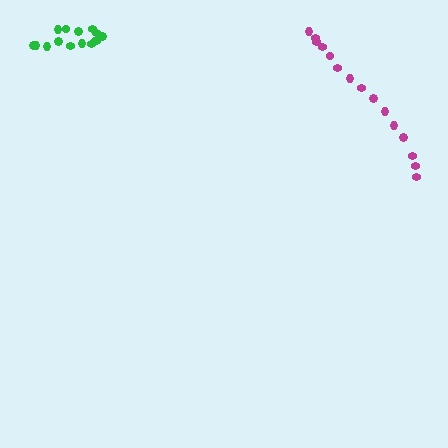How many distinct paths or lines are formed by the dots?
There are 2 distinct paths.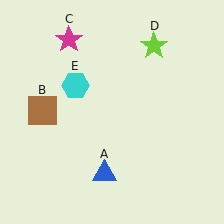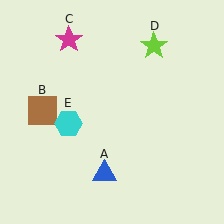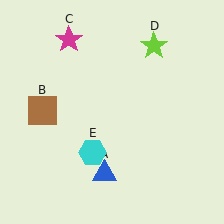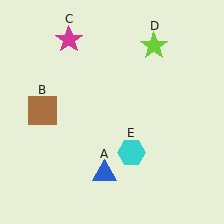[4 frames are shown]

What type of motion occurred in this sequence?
The cyan hexagon (object E) rotated counterclockwise around the center of the scene.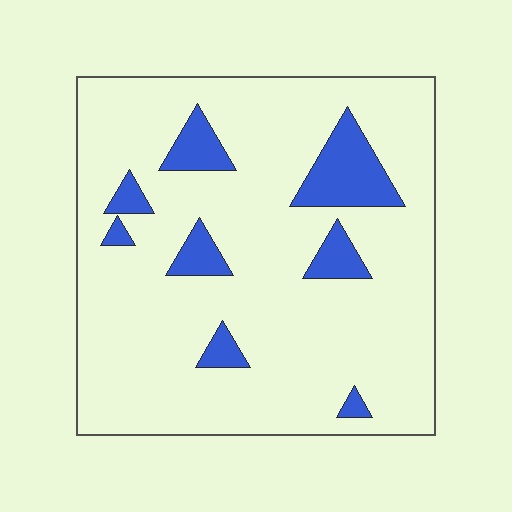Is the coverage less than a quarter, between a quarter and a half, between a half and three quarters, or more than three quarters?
Less than a quarter.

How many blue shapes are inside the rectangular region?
8.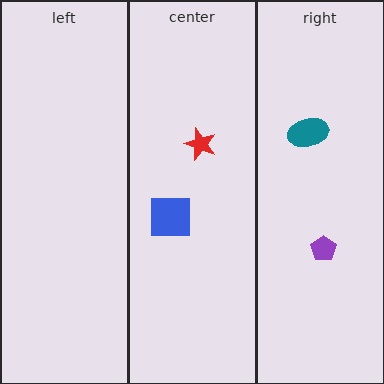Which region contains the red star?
The center region.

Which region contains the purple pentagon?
The right region.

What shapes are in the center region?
The red star, the blue square.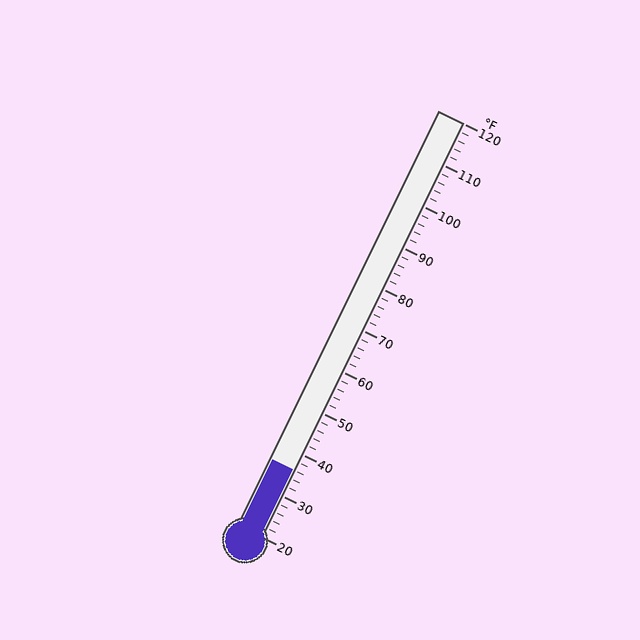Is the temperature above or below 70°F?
The temperature is below 70°F.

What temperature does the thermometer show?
The thermometer shows approximately 36°F.